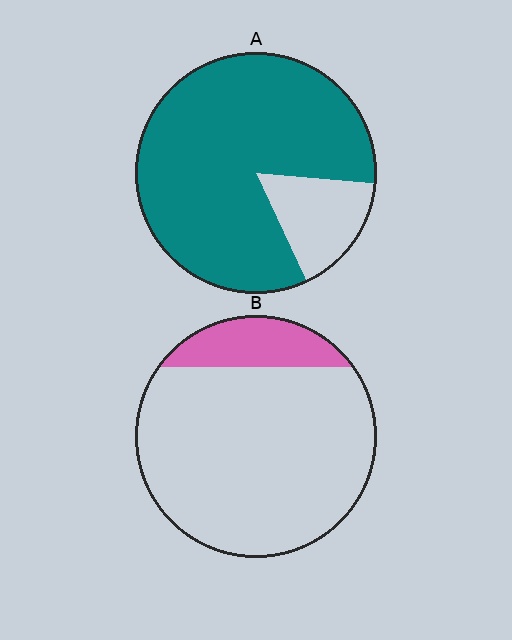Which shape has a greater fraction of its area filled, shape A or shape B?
Shape A.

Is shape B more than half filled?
No.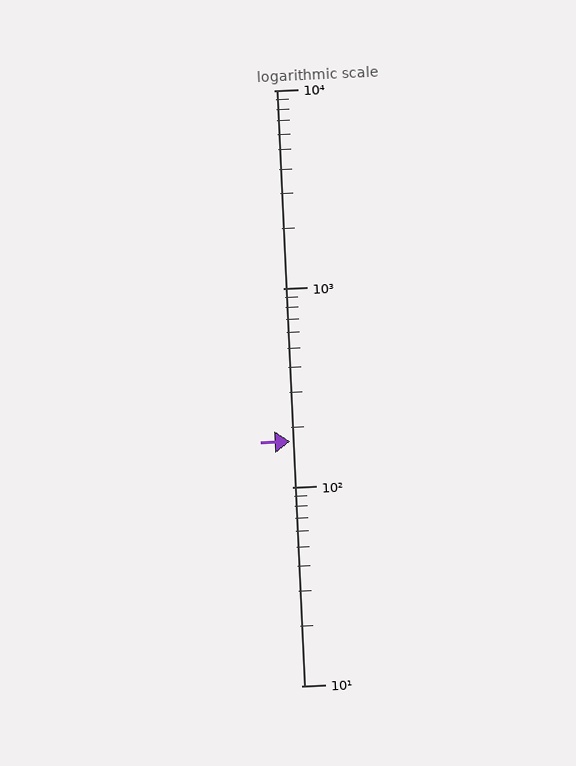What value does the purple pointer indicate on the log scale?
The pointer indicates approximately 170.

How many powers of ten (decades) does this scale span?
The scale spans 3 decades, from 10 to 10000.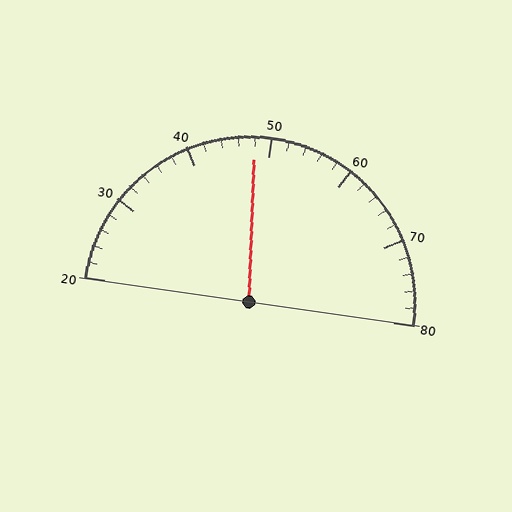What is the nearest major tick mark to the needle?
The nearest major tick mark is 50.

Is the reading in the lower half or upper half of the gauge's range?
The reading is in the lower half of the range (20 to 80).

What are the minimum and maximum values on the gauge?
The gauge ranges from 20 to 80.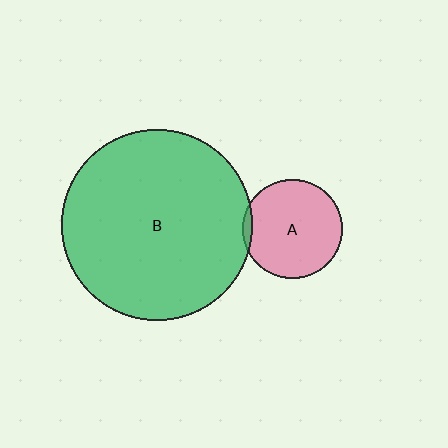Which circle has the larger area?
Circle B (green).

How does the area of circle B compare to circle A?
Approximately 3.7 times.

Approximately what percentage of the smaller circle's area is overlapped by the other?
Approximately 5%.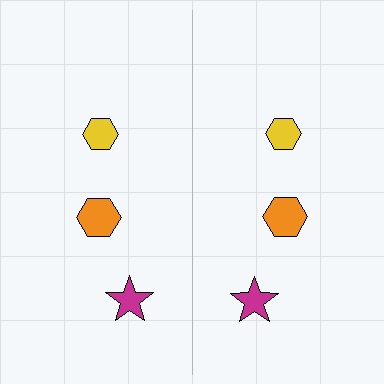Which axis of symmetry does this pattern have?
The pattern has a vertical axis of symmetry running through the center of the image.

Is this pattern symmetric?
Yes, this pattern has bilateral (reflection) symmetry.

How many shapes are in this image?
There are 6 shapes in this image.